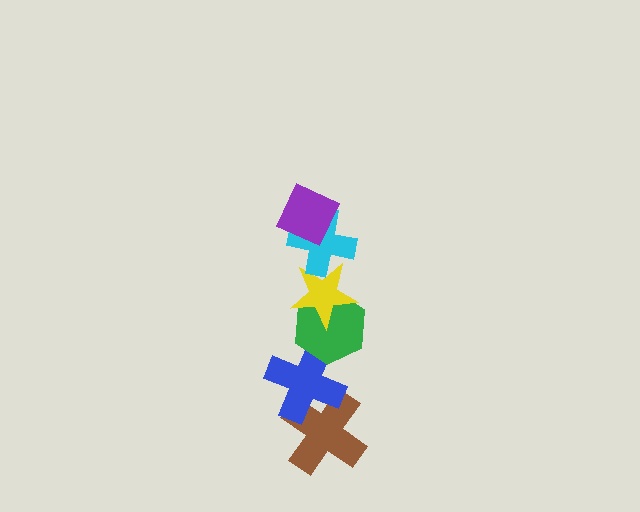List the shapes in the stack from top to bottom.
From top to bottom: the purple diamond, the cyan cross, the yellow star, the green hexagon, the blue cross, the brown cross.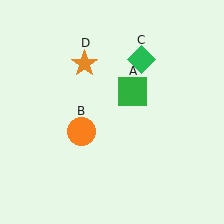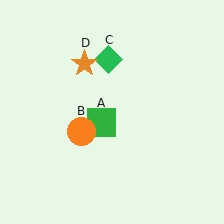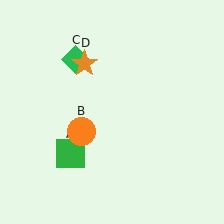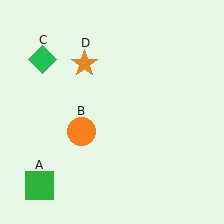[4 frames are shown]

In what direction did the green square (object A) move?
The green square (object A) moved down and to the left.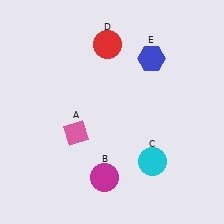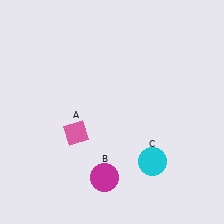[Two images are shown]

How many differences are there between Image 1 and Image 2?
There are 2 differences between the two images.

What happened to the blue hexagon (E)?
The blue hexagon (E) was removed in Image 2. It was in the top-right area of Image 1.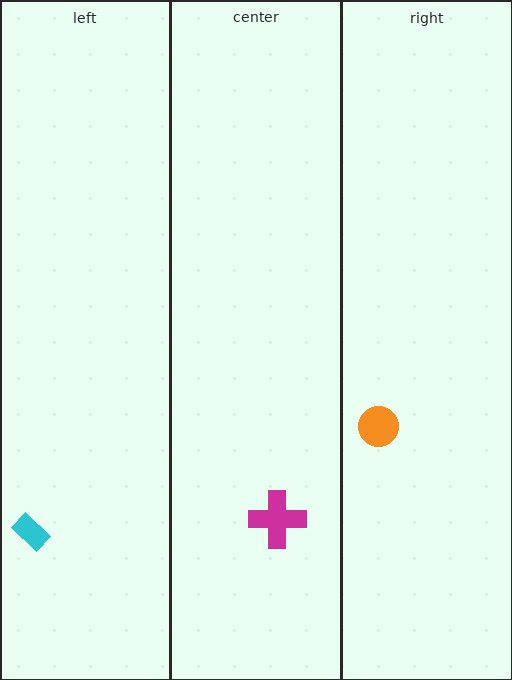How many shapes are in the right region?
1.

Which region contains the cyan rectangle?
The left region.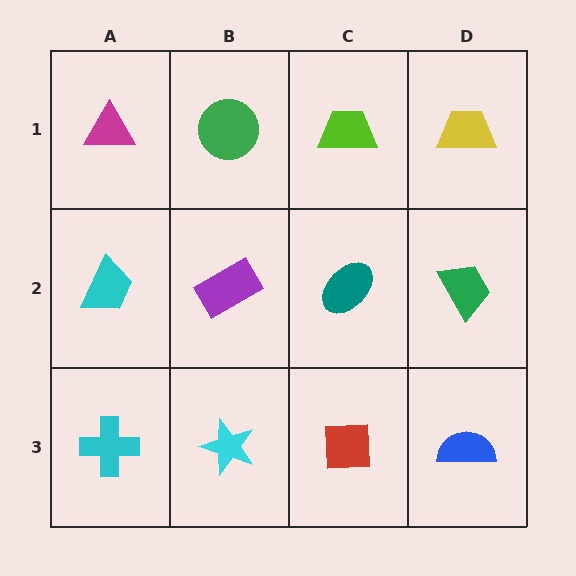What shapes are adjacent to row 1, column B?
A purple rectangle (row 2, column B), a magenta triangle (row 1, column A), a lime trapezoid (row 1, column C).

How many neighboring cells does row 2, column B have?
4.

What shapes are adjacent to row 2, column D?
A yellow trapezoid (row 1, column D), a blue semicircle (row 3, column D), a teal ellipse (row 2, column C).